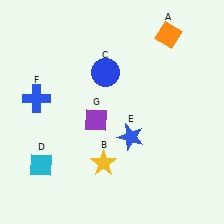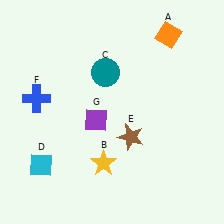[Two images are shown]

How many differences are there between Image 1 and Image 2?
There are 2 differences between the two images.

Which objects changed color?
C changed from blue to teal. E changed from blue to brown.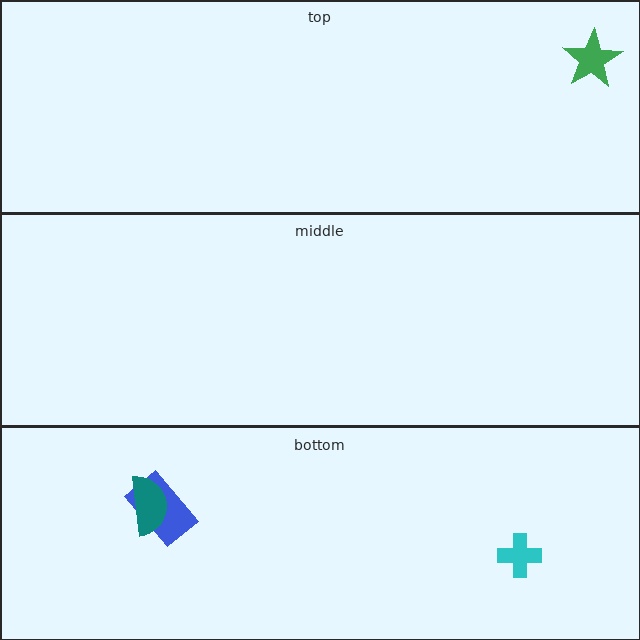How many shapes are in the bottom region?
3.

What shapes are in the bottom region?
The blue rectangle, the cyan cross, the teal semicircle.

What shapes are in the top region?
The green star.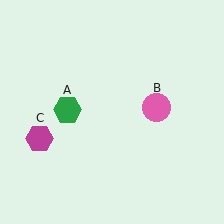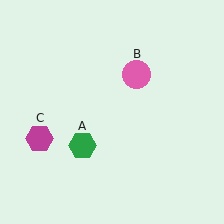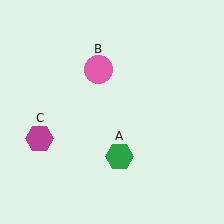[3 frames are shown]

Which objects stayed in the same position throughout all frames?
Magenta hexagon (object C) remained stationary.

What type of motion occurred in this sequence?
The green hexagon (object A), pink circle (object B) rotated counterclockwise around the center of the scene.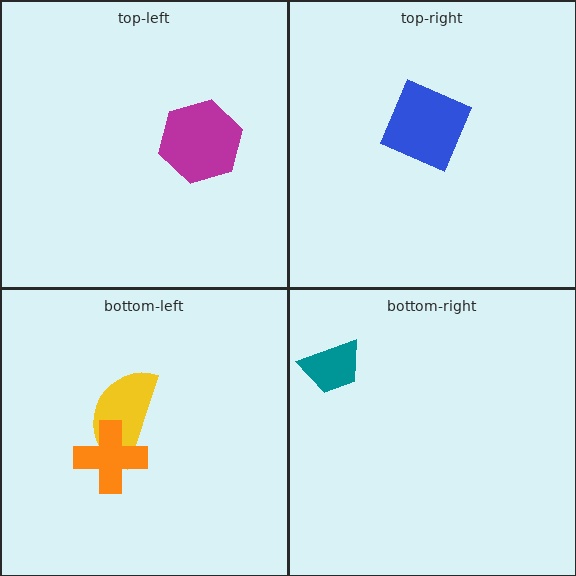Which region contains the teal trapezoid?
The bottom-right region.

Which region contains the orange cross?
The bottom-left region.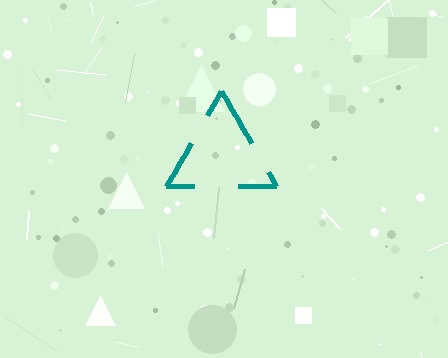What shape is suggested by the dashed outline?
The dashed outline suggests a triangle.